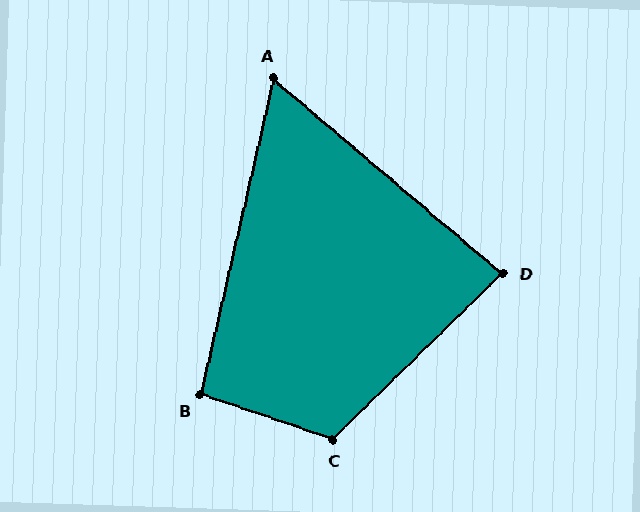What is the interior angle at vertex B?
Approximately 95 degrees (obtuse).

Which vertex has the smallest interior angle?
A, at approximately 63 degrees.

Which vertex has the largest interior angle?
C, at approximately 117 degrees.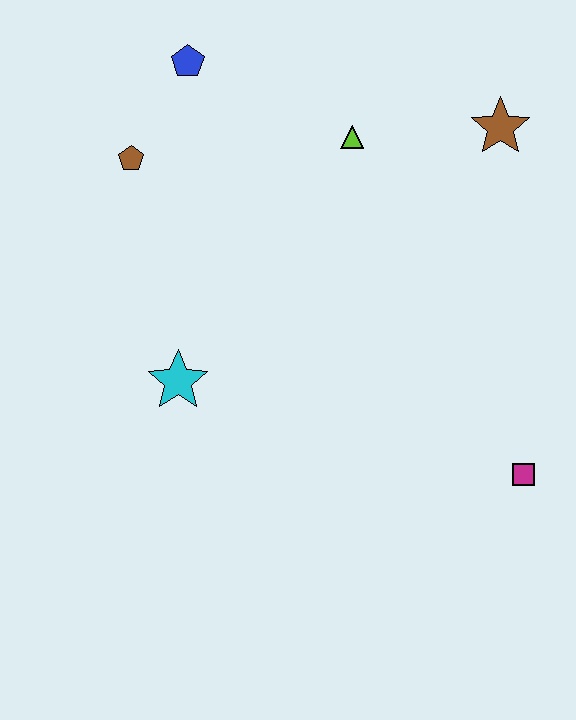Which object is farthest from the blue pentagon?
The magenta square is farthest from the blue pentagon.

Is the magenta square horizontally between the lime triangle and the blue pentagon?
No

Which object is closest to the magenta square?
The brown star is closest to the magenta square.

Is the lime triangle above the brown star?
No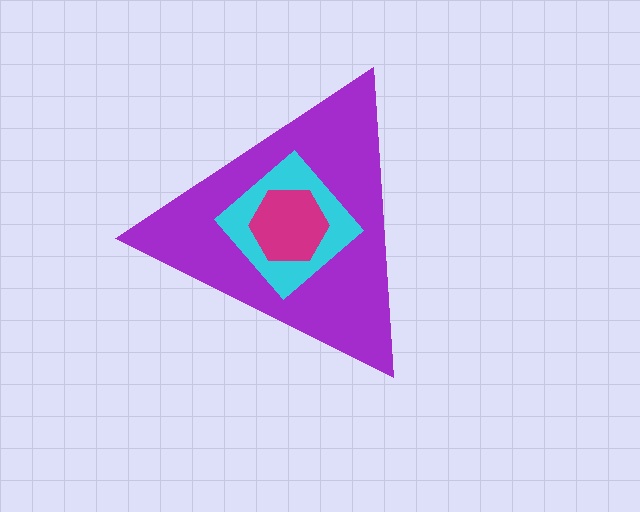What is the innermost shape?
The magenta hexagon.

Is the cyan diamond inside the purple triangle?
Yes.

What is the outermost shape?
The purple triangle.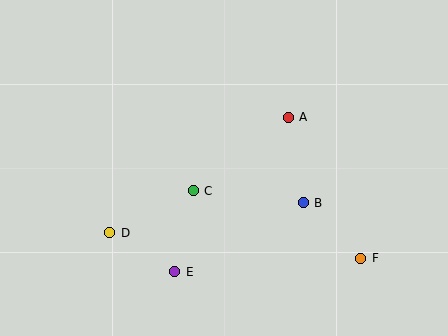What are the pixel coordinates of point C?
Point C is at (193, 191).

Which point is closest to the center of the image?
Point C at (193, 191) is closest to the center.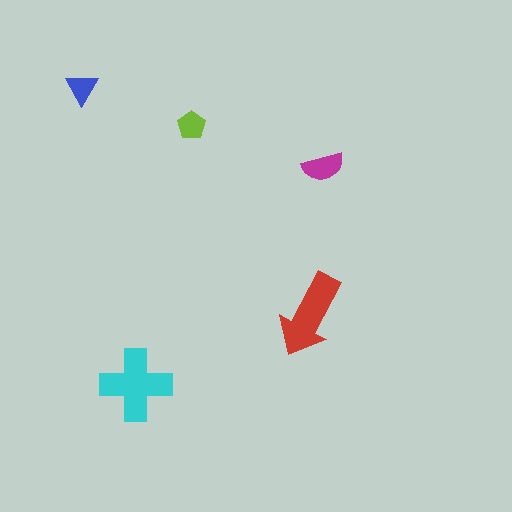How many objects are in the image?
There are 5 objects in the image.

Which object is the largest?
The cyan cross.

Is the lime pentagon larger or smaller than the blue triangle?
Larger.